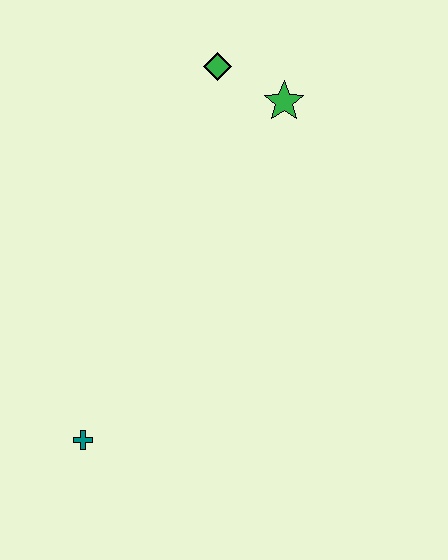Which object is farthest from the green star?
The teal cross is farthest from the green star.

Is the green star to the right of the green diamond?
Yes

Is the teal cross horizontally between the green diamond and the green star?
No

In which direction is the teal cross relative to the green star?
The teal cross is below the green star.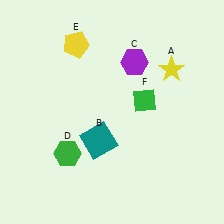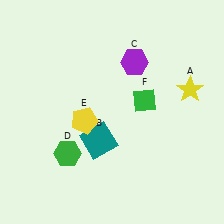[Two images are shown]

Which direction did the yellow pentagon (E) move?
The yellow pentagon (E) moved down.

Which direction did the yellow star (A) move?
The yellow star (A) moved down.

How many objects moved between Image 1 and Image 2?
2 objects moved between the two images.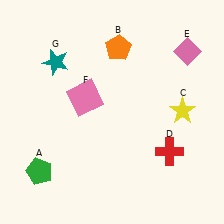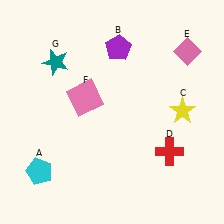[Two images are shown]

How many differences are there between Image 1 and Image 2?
There are 2 differences between the two images.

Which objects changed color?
A changed from green to cyan. B changed from orange to purple.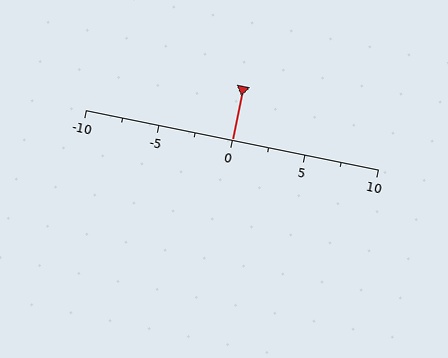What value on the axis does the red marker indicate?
The marker indicates approximately 0.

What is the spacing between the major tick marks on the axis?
The major ticks are spaced 5 apart.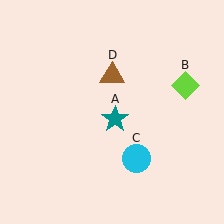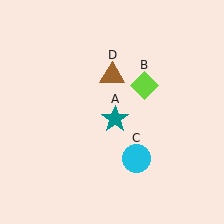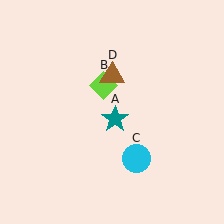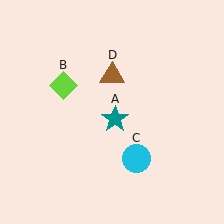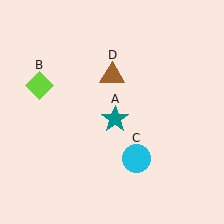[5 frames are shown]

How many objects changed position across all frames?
1 object changed position: lime diamond (object B).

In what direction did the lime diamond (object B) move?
The lime diamond (object B) moved left.